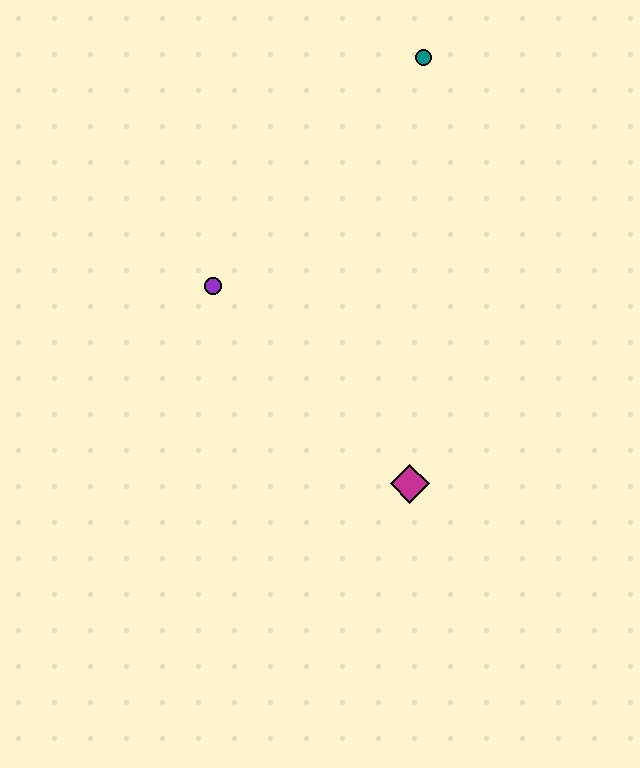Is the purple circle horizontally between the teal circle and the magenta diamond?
No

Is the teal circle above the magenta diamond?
Yes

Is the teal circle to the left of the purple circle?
No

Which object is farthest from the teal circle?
The magenta diamond is farthest from the teal circle.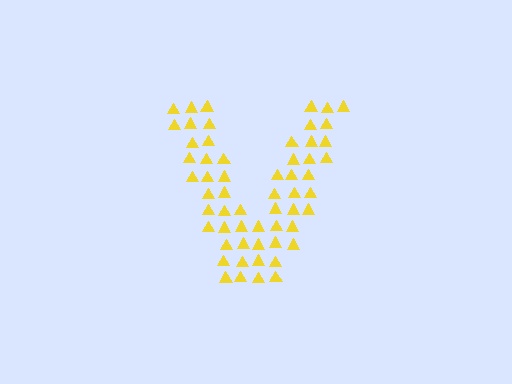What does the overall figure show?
The overall figure shows the letter V.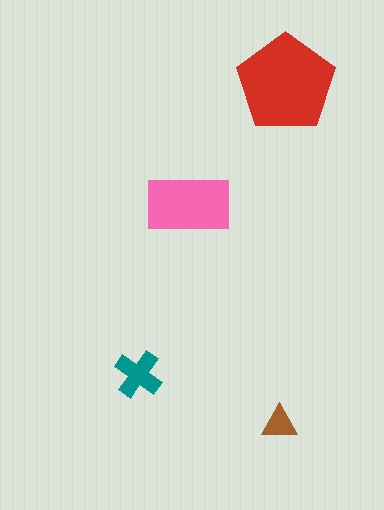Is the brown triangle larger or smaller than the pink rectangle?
Smaller.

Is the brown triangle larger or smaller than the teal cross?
Smaller.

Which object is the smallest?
The brown triangle.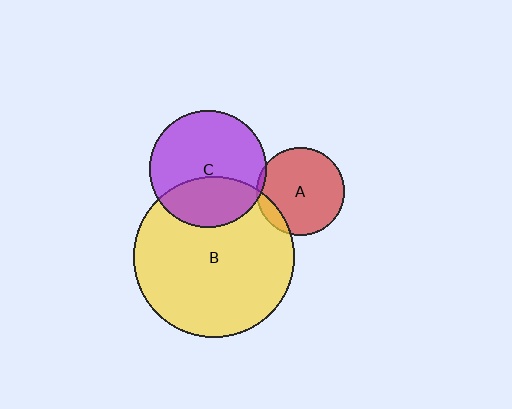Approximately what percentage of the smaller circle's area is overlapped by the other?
Approximately 5%.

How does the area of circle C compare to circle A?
Approximately 1.8 times.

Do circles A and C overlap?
Yes.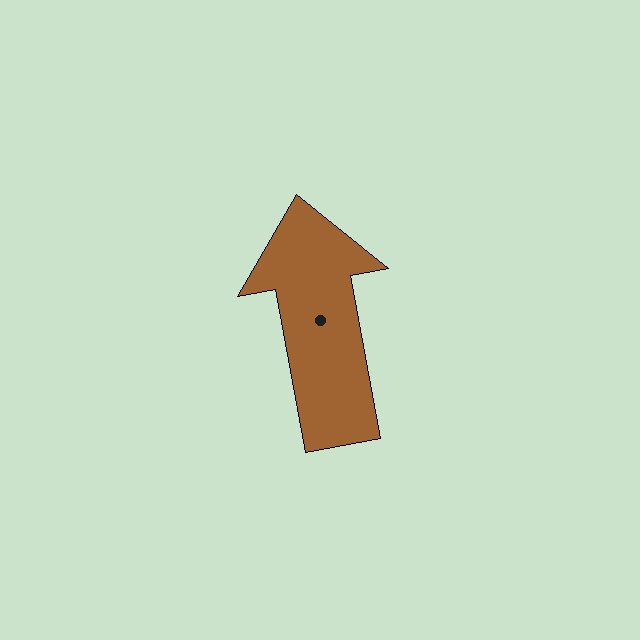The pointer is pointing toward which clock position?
Roughly 12 o'clock.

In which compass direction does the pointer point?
North.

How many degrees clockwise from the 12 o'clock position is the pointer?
Approximately 349 degrees.